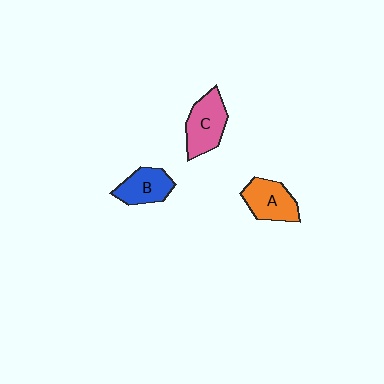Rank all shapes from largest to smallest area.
From largest to smallest: C (pink), A (orange), B (blue).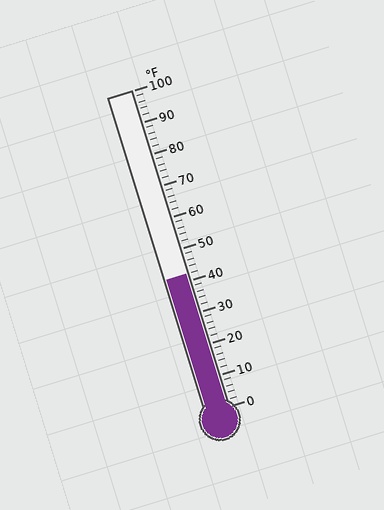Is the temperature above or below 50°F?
The temperature is below 50°F.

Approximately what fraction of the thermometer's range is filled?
The thermometer is filled to approximately 40% of its range.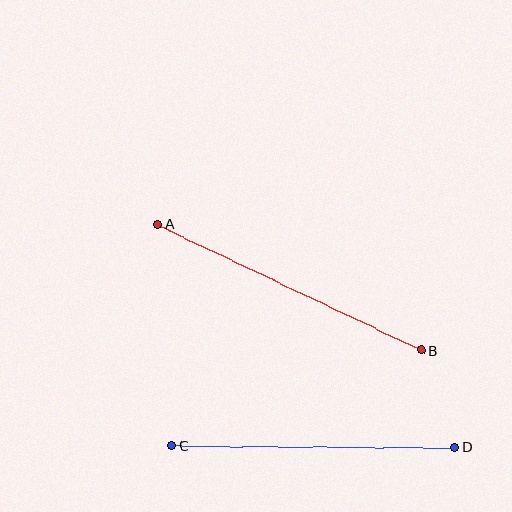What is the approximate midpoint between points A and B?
The midpoint is at approximately (289, 287) pixels.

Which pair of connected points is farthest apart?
Points A and B are farthest apart.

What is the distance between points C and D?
The distance is approximately 283 pixels.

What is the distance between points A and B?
The distance is approximately 292 pixels.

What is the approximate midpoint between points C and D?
The midpoint is at approximately (313, 447) pixels.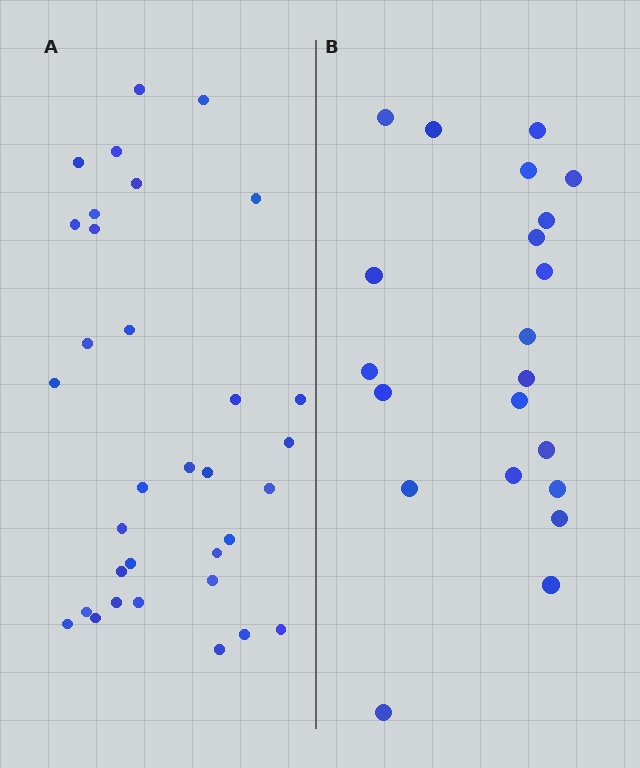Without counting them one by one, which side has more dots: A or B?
Region A (the left region) has more dots.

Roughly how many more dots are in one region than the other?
Region A has roughly 12 or so more dots than region B.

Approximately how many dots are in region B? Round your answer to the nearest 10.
About 20 dots. (The exact count is 21, which rounds to 20.)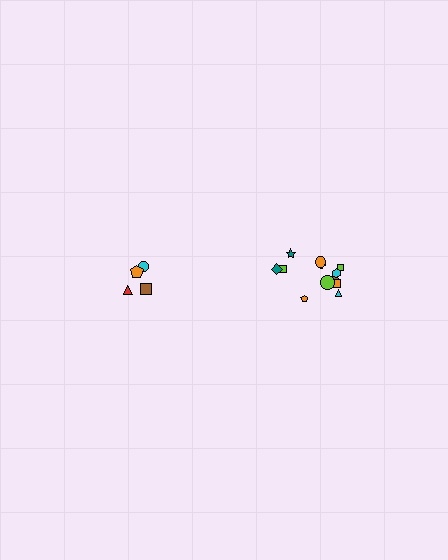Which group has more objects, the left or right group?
The right group.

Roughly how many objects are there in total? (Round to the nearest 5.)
Roughly 15 objects in total.